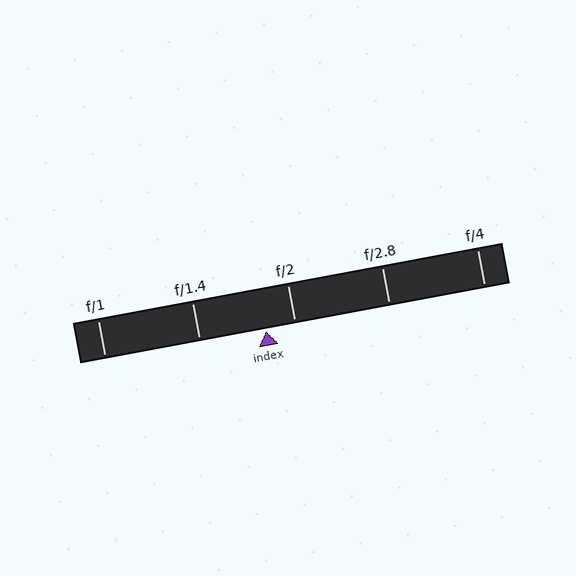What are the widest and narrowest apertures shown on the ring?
The widest aperture shown is f/1 and the narrowest is f/4.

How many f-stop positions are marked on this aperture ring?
There are 5 f-stop positions marked.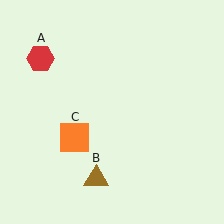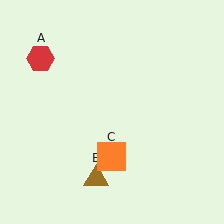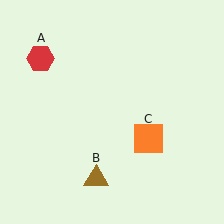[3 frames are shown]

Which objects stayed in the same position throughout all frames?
Red hexagon (object A) and brown triangle (object B) remained stationary.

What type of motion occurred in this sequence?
The orange square (object C) rotated counterclockwise around the center of the scene.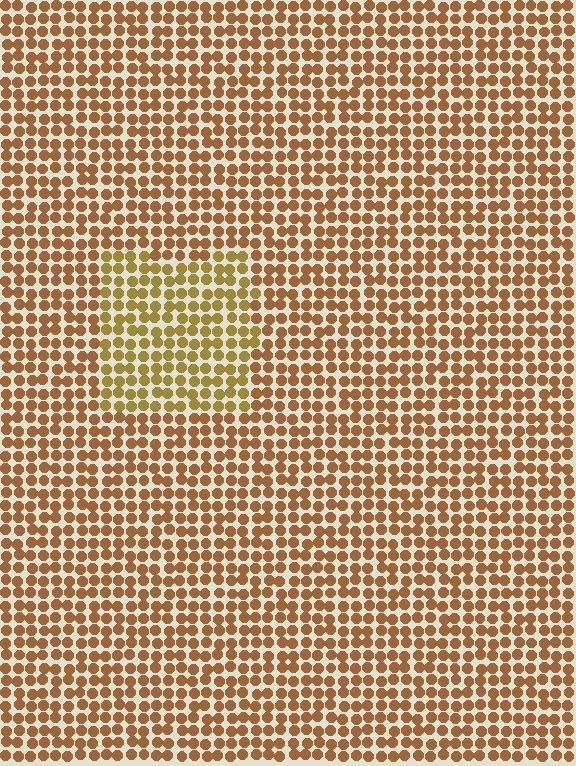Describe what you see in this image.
The image is filled with small brown elements in a uniform arrangement. A rectangle-shaped region is visible where the elements are tinted to a slightly different hue, forming a subtle color boundary.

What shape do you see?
I see a rectangle.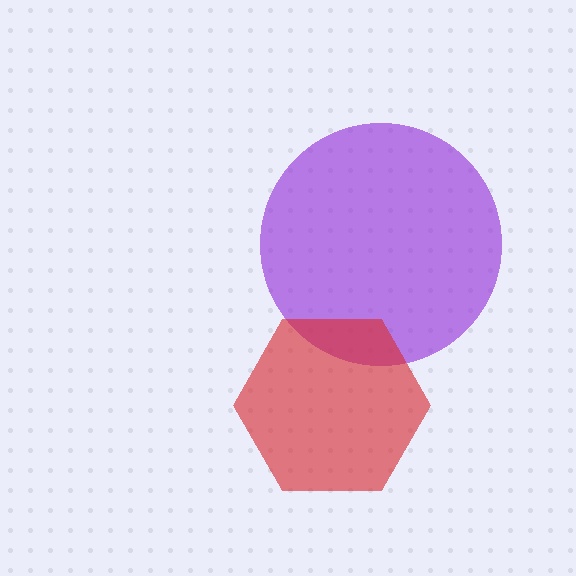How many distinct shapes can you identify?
There are 2 distinct shapes: a purple circle, a red hexagon.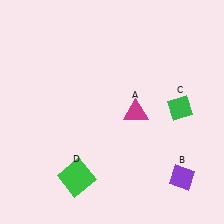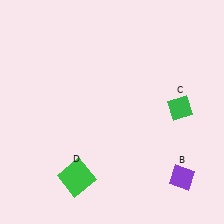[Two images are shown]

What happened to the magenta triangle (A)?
The magenta triangle (A) was removed in Image 2. It was in the bottom-right area of Image 1.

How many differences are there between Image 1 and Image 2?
There is 1 difference between the two images.